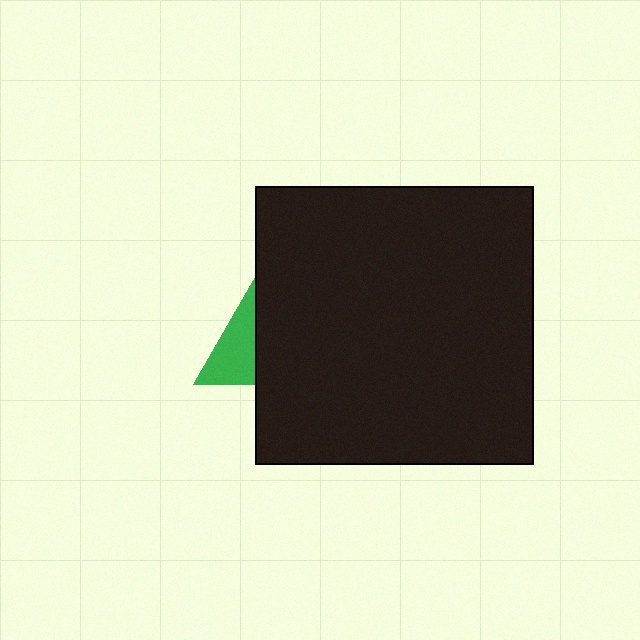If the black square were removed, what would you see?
You would see the complete green triangle.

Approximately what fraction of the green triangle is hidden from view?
Roughly 58% of the green triangle is hidden behind the black square.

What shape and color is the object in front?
The object in front is a black square.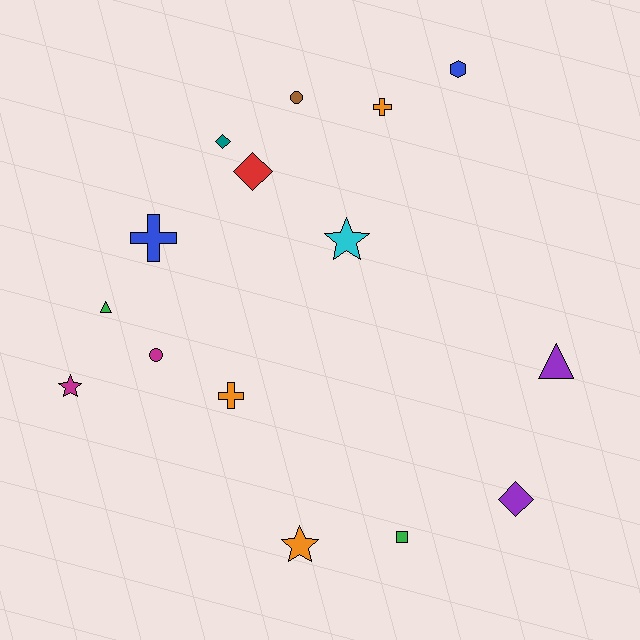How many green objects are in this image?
There are 2 green objects.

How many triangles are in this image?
There are 2 triangles.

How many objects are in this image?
There are 15 objects.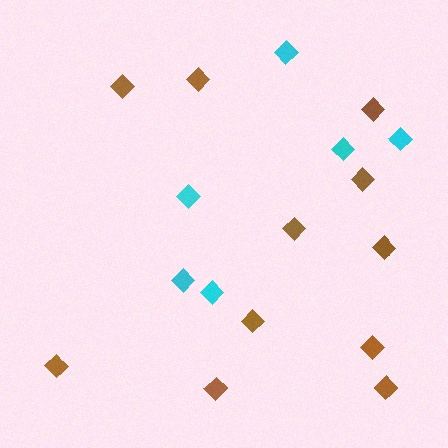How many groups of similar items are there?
There are 2 groups: one group of brown diamonds (11) and one group of cyan diamonds (6).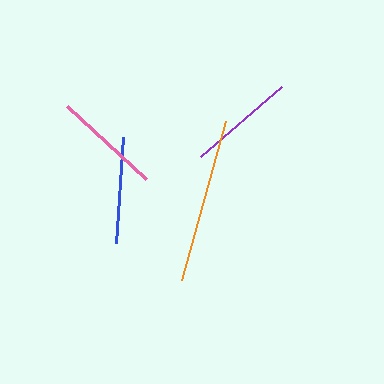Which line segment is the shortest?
The blue line is the shortest at approximately 107 pixels.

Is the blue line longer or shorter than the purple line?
The purple line is longer than the blue line.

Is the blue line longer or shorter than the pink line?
The pink line is longer than the blue line.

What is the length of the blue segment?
The blue segment is approximately 107 pixels long.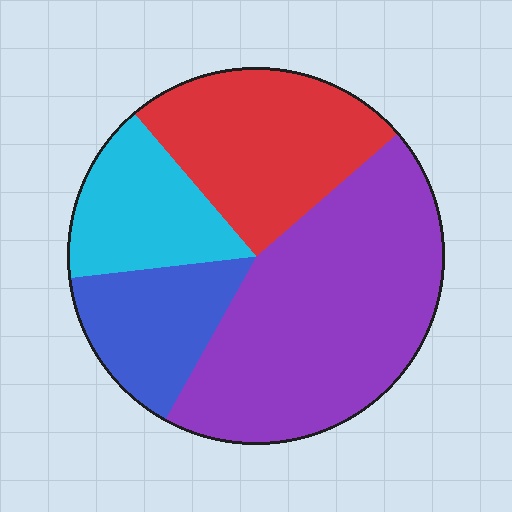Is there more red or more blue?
Red.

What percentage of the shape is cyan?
Cyan covers around 15% of the shape.